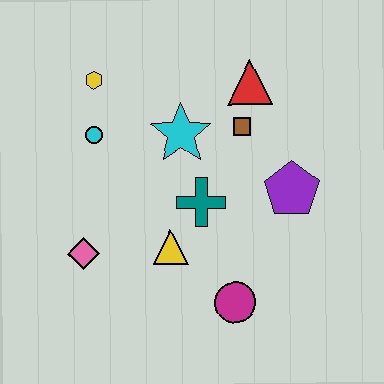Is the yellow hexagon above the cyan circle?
Yes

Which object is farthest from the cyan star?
The magenta circle is farthest from the cyan star.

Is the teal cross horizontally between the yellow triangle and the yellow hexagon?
No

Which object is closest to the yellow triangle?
The teal cross is closest to the yellow triangle.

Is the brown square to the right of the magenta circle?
Yes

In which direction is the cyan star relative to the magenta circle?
The cyan star is above the magenta circle.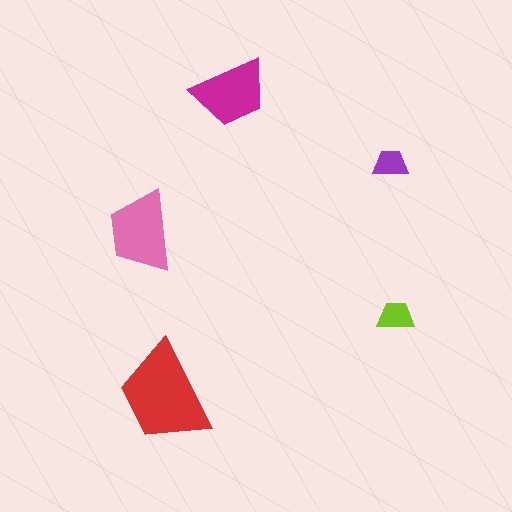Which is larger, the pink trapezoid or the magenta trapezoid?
The pink one.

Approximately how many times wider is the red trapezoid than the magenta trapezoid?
About 1.5 times wider.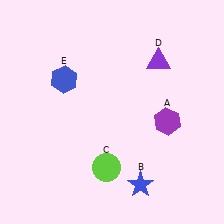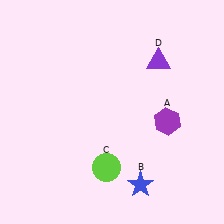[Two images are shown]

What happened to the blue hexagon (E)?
The blue hexagon (E) was removed in Image 2. It was in the top-left area of Image 1.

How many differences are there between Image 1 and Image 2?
There is 1 difference between the two images.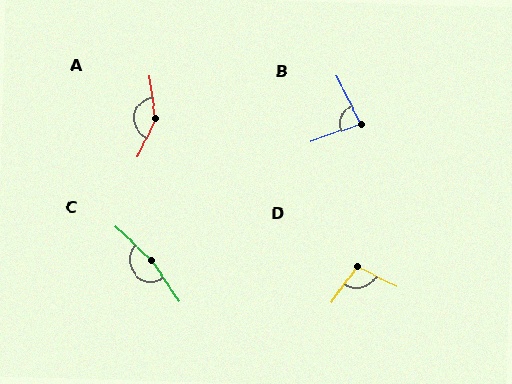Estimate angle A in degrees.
Approximately 147 degrees.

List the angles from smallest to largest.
B (82°), D (99°), A (147°), C (168°).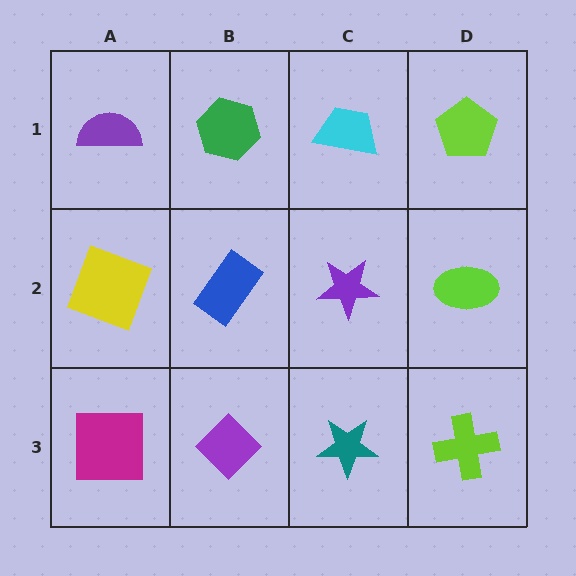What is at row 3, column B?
A purple diamond.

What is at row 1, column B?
A green hexagon.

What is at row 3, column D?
A lime cross.